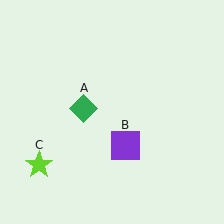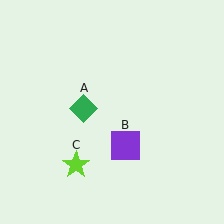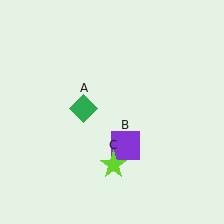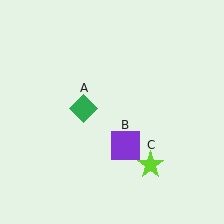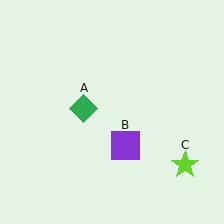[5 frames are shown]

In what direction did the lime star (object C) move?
The lime star (object C) moved right.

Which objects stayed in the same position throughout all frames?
Green diamond (object A) and purple square (object B) remained stationary.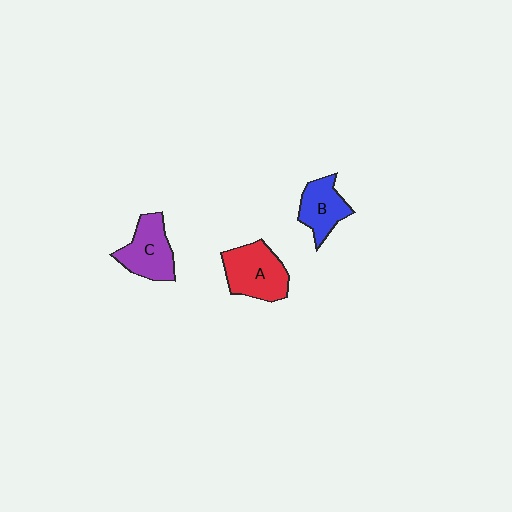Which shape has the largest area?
Shape A (red).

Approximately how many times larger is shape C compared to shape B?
Approximately 1.2 times.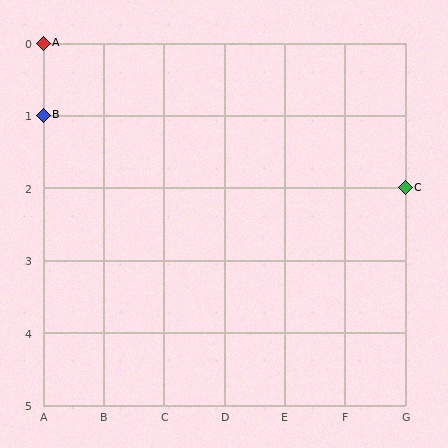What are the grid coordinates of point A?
Point A is at grid coordinates (A, 0).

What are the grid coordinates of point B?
Point B is at grid coordinates (A, 1).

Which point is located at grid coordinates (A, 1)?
Point B is at (A, 1).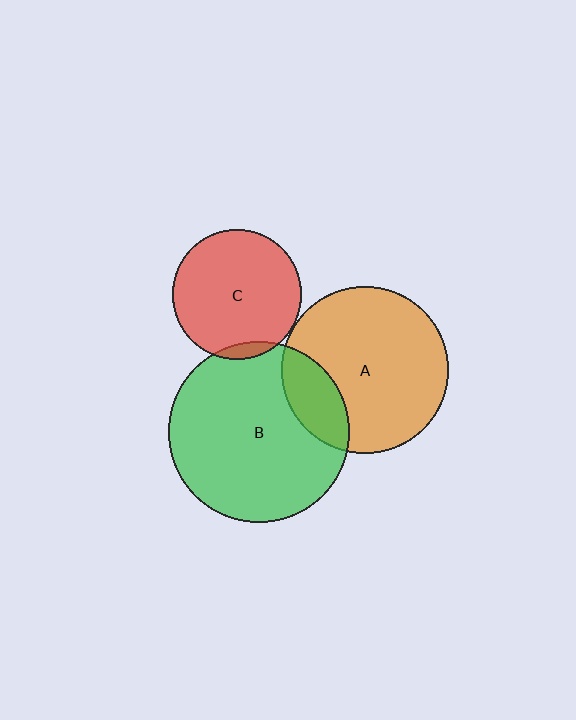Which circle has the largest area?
Circle B (green).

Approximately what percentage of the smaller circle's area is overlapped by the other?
Approximately 20%.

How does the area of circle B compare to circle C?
Approximately 1.9 times.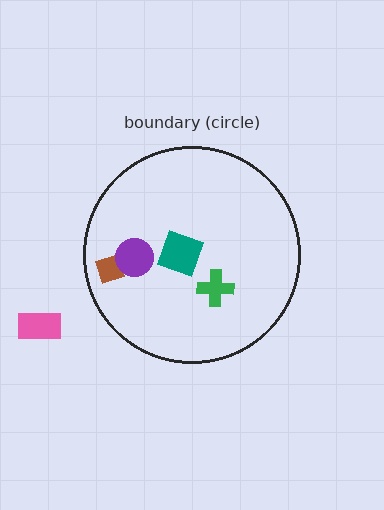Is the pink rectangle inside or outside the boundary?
Outside.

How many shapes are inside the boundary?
4 inside, 1 outside.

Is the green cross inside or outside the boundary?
Inside.